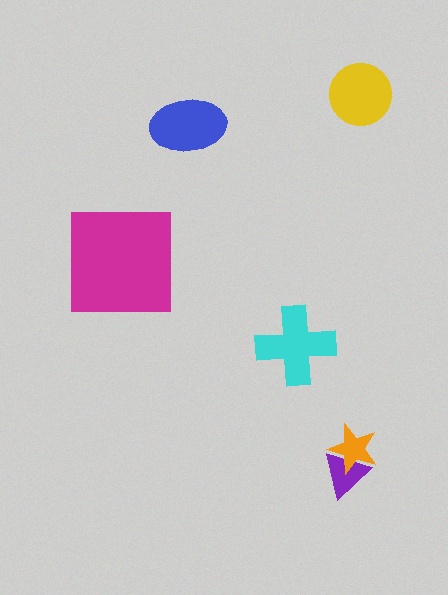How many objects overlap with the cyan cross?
0 objects overlap with the cyan cross.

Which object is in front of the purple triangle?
The orange star is in front of the purple triangle.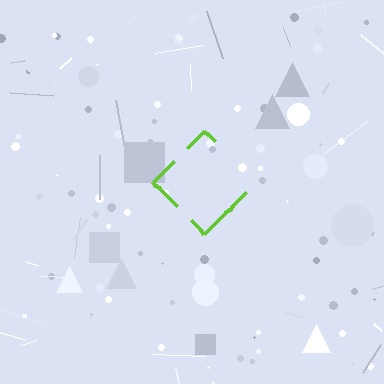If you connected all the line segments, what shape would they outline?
They would outline a diamond.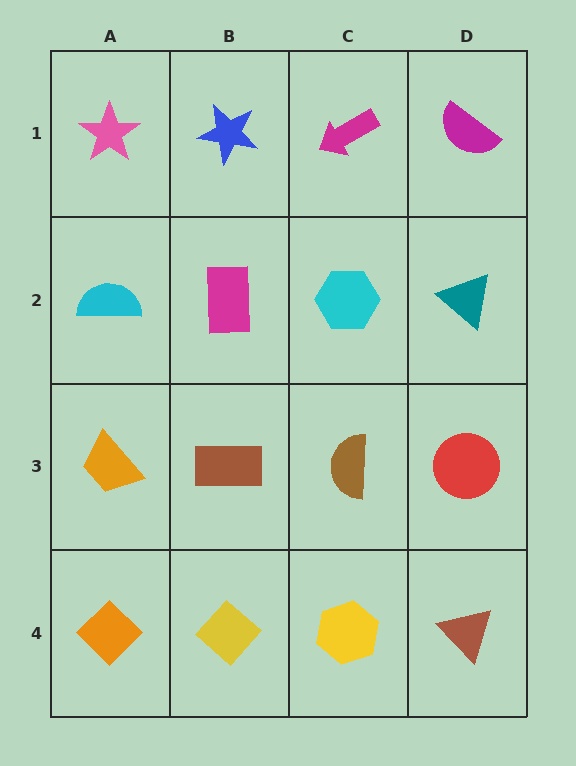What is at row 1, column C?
A magenta arrow.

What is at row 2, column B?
A magenta rectangle.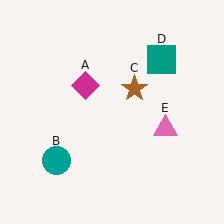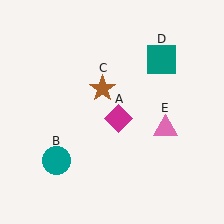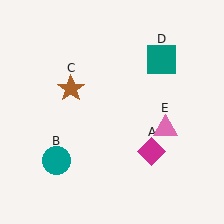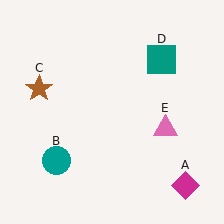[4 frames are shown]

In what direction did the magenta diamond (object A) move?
The magenta diamond (object A) moved down and to the right.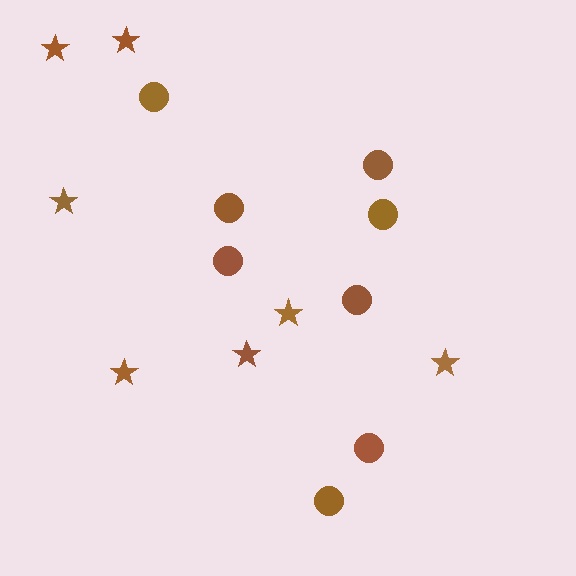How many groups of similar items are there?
There are 2 groups: one group of circles (8) and one group of stars (7).